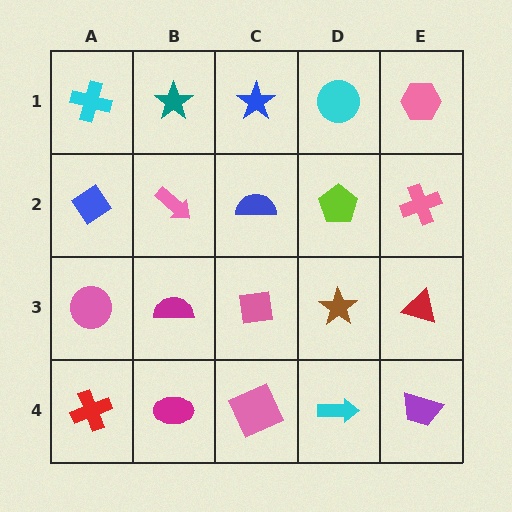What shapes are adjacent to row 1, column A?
A blue diamond (row 2, column A), a teal star (row 1, column B).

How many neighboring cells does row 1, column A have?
2.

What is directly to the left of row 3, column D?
A pink square.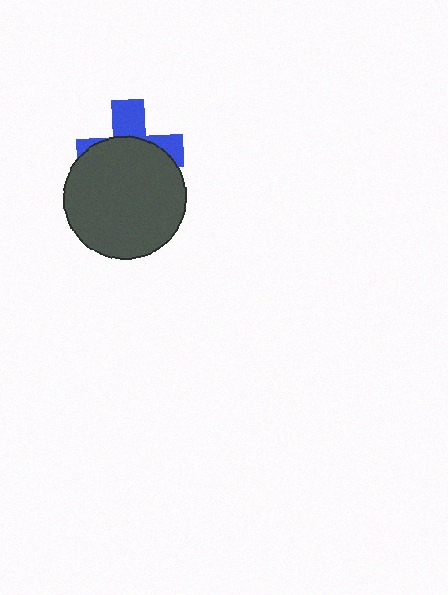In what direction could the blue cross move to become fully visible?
The blue cross could move up. That would shift it out from behind the dark gray circle entirely.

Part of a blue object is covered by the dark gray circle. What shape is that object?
It is a cross.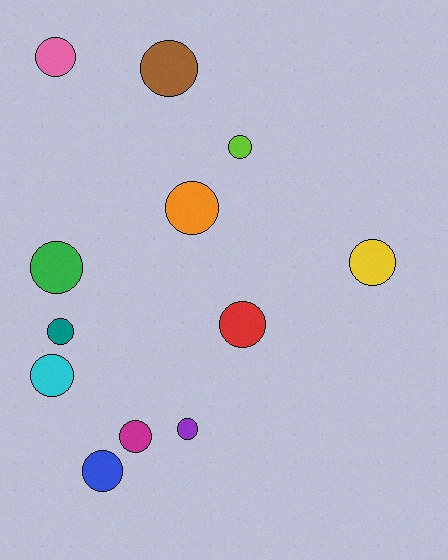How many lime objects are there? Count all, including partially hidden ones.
There is 1 lime object.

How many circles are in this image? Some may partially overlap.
There are 12 circles.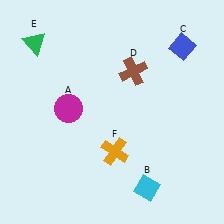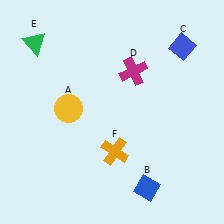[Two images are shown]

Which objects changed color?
A changed from magenta to yellow. B changed from cyan to blue. D changed from brown to magenta.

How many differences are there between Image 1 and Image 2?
There are 3 differences between the two images.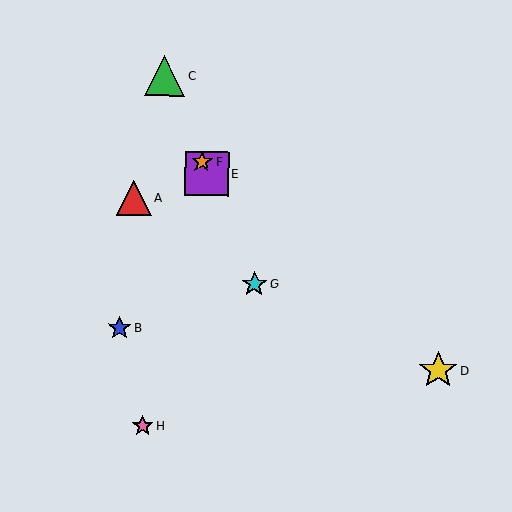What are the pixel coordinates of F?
Object F is at (202, 162).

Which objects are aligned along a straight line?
Objects C, E, F, G are aligned along a straight line.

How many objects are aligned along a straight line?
4 objects (C, E, F, G) are aligned along a straight line.